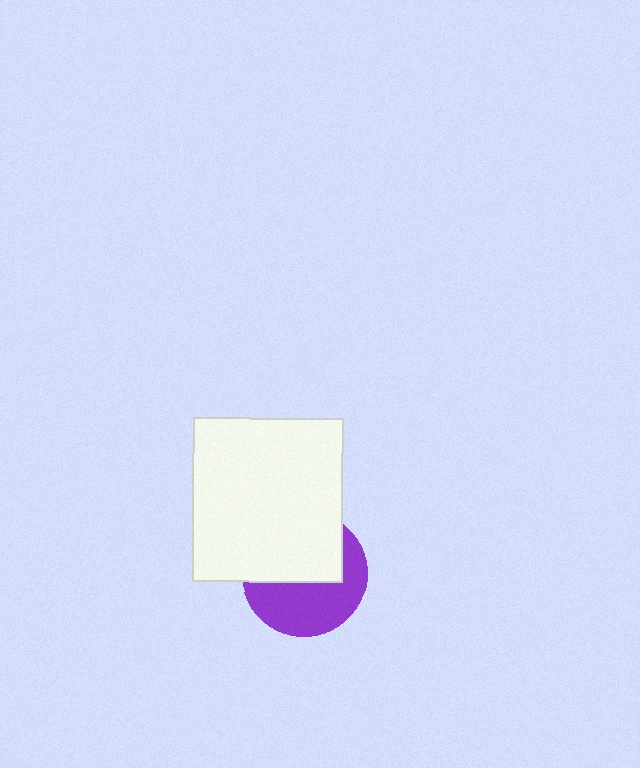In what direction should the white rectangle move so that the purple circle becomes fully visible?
The white rectangle should move up. That is the shortest direction to clear the overlap and leave the purple circle fully visible.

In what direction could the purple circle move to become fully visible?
The purple circle could move down. That would shift it out from behind the white rectangle entirely.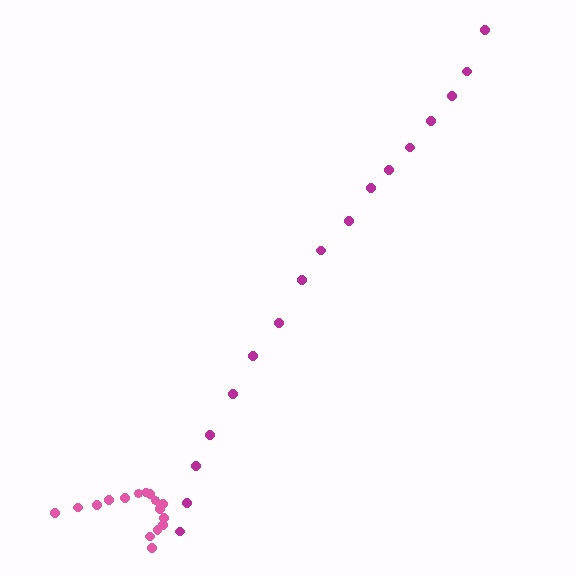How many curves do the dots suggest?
There are 2 distinct paths.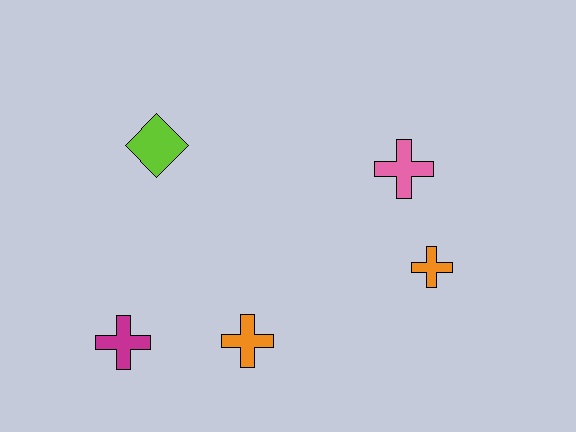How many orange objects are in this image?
There are 2 orange objects.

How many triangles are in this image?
There are no triangles.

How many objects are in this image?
There are 5 objects.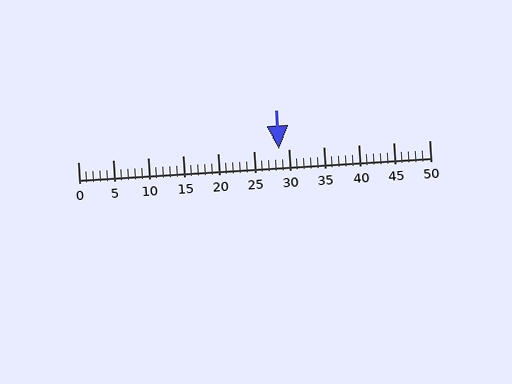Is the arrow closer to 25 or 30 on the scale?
The arrow is closer to 30.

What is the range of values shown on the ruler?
The ruler shows values from 0 to 50.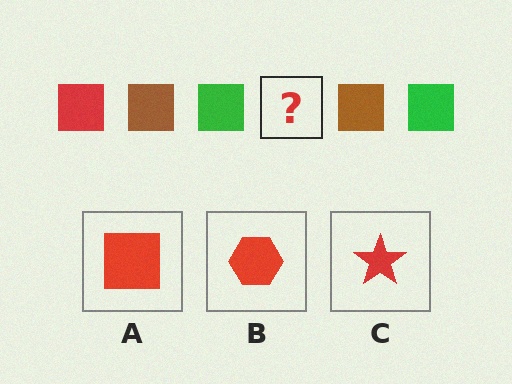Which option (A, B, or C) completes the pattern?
A.